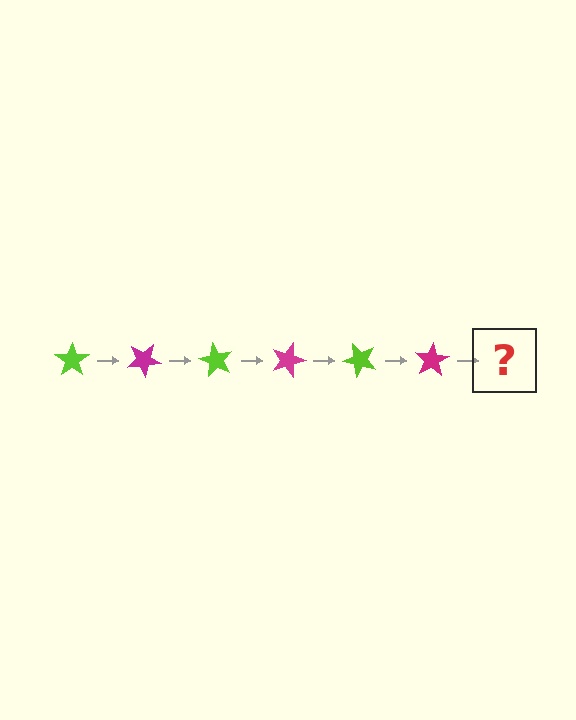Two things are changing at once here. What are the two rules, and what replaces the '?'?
The two rules are that it rotates 30 degrees each step and the color cycles through lime and magenta. The '?' should be a lime star, rotated 180 degrees from the start.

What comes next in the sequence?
The next element should be a lime star, rotated 180 degrees from the start.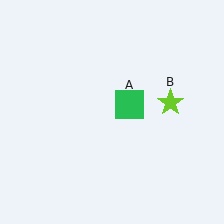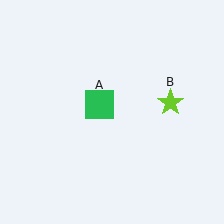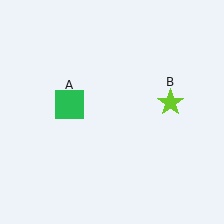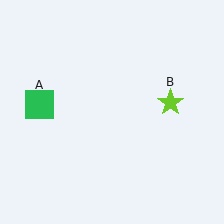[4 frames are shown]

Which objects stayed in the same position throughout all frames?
Lime star (object B) remained stationary.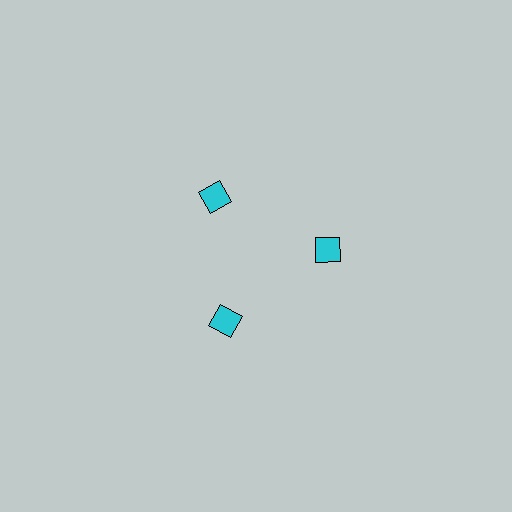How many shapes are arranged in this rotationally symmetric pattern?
There are 3 shapes, arranged in 3 groups of 1.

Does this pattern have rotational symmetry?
Yes, this pattern has 3-fold rotational symmetry. It looks the same after rotating 120 degrees around the center.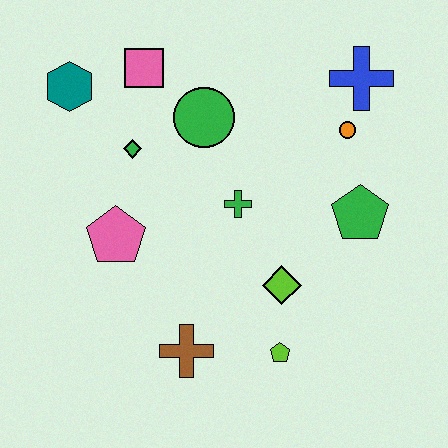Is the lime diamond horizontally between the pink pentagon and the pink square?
No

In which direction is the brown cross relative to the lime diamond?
The brown cross is to the left of the lime diamond.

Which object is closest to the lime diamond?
The lime pentagon is closest to the lime diamond.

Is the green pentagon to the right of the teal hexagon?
Yes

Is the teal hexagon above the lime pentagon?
Yes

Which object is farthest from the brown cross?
The blue cross is farthest from the brown cross.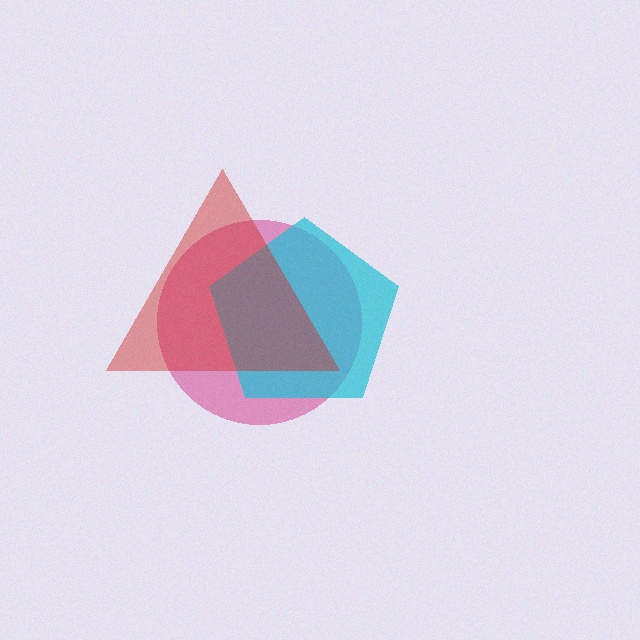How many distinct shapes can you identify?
There are 3 distinct shapes: a pink circle, a cyan pentagon, a red triangle.